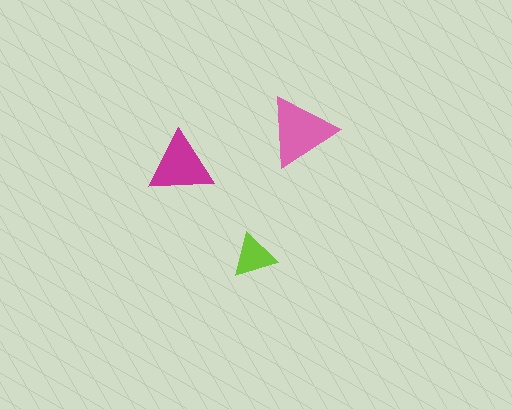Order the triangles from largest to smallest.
the pink one, the magenta one, the lime one.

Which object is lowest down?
The lime triangle is bottommost.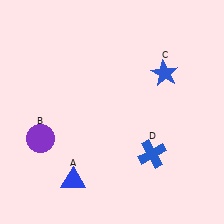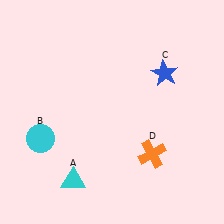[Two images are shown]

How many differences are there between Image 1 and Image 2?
There are 3 differences between the two images.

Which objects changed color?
A changed from blue to cyan. B changed from purple to cyan. D changed from blue to orange.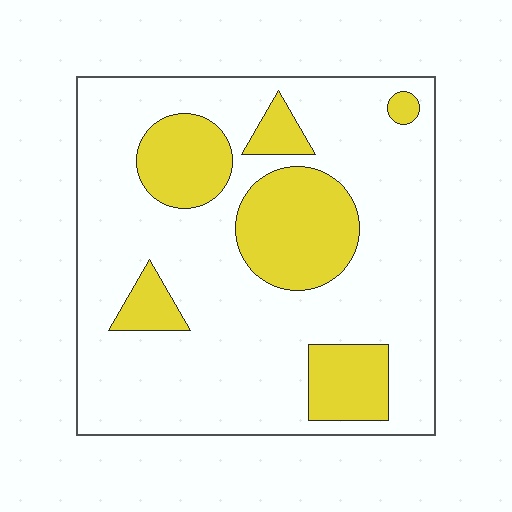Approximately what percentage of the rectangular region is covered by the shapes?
Approximately 25%.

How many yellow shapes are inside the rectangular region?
6.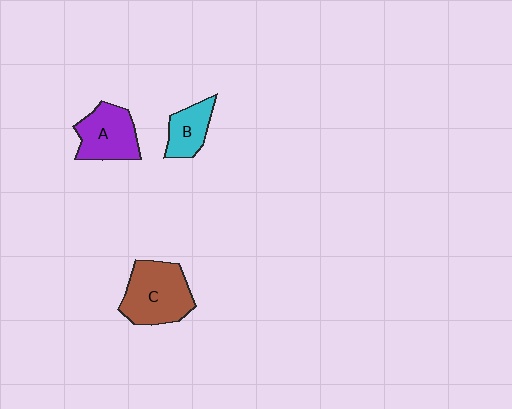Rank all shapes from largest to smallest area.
From largest to smallest: C (brown), A (purple), B (cyan).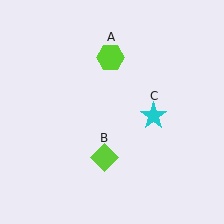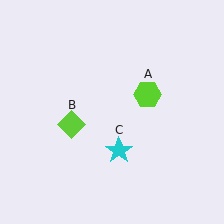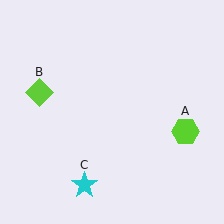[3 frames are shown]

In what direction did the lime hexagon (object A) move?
The lime hexagon (object A) moved down and to the right.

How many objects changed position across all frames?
3 objects changed position: lime hexagon (object A), lime diamond (object B), cyan star (object C).